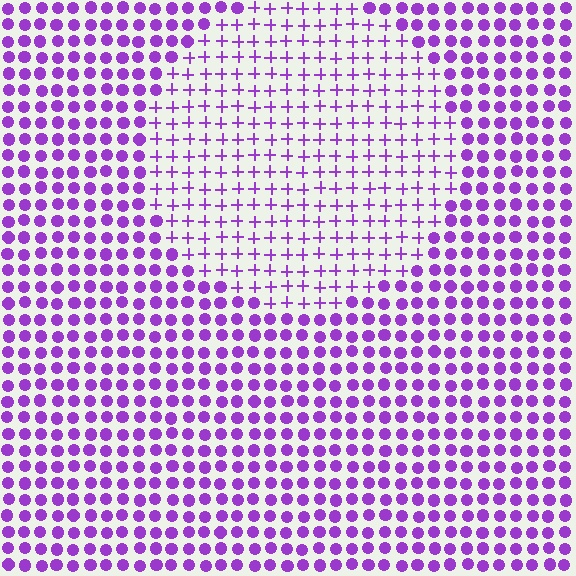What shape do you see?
I see a circle.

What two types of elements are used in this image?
The image uses plus signs inside the circle region and circles outside it.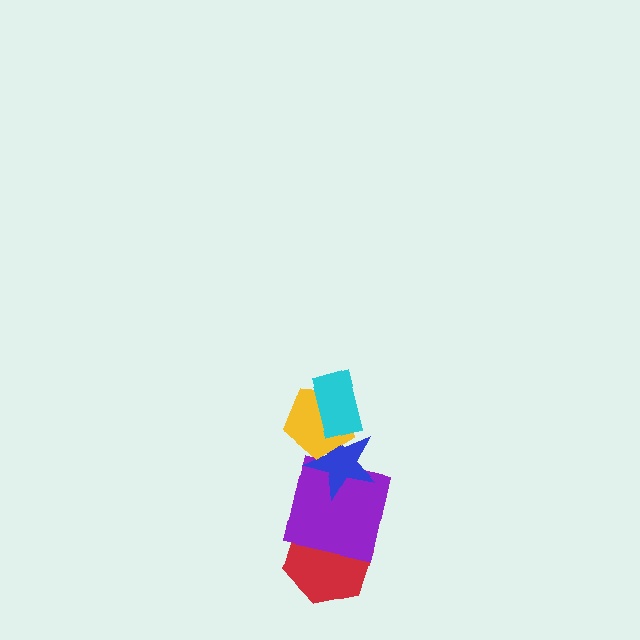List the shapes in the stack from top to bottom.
From top to bottom: the cyan rectangle, the yellow pentagon, the blue star, the purple square, the red hexagon.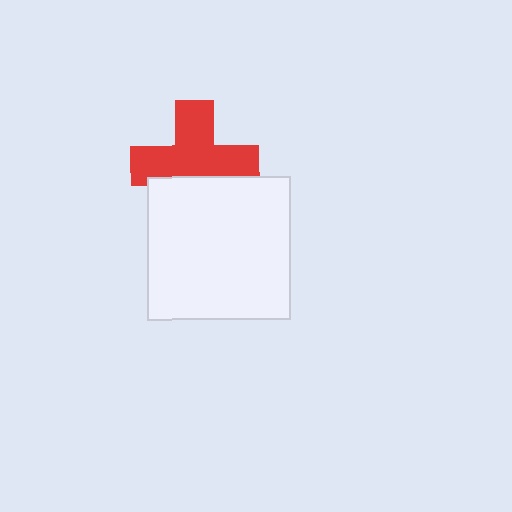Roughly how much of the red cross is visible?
Most of it is visible (roughly 67%).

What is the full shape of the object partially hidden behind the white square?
The partially hidden object is a red cross.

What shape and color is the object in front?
The object in front is a white square.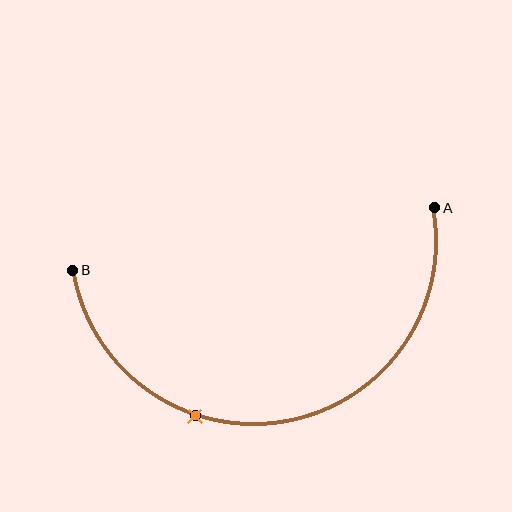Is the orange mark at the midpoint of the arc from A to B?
No. The orange mark lies on the arc but is closer to endpoint B. The arc midpoint would be at the point on the curve equidistant along the arc from both A and B.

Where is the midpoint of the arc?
The arc midpoint is the point on the curve farthest from the straight line joining A and B. It sits below that line.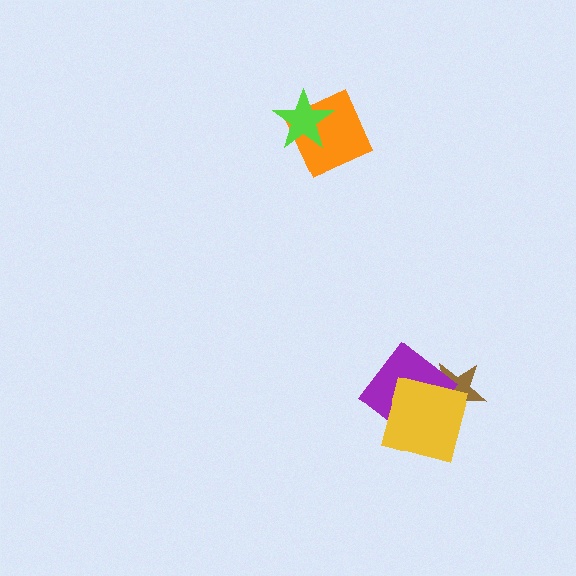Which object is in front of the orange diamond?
The lime star is in front of the orange diamond.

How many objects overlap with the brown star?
2 objects overlap with the brown star.